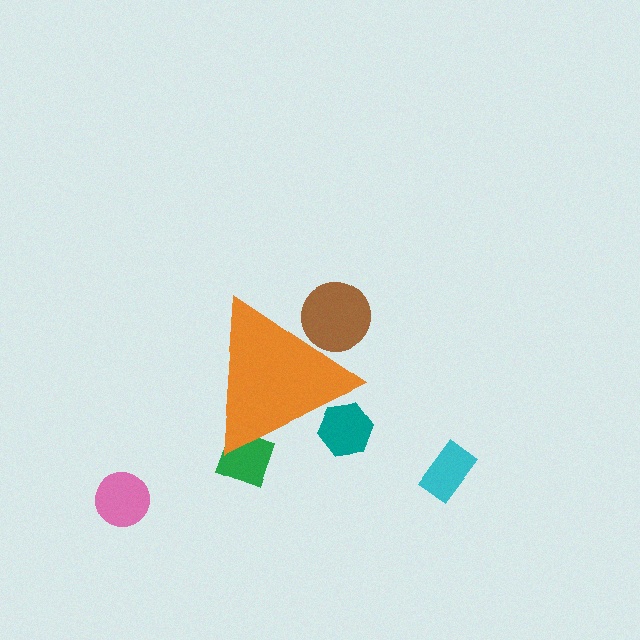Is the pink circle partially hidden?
No, the pink circle is fully visible.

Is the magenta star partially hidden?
Yes, the magenta star is partially hidden behind the orange triangle.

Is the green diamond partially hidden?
Yes, the green diamond is partially hidden behind the orange triangle.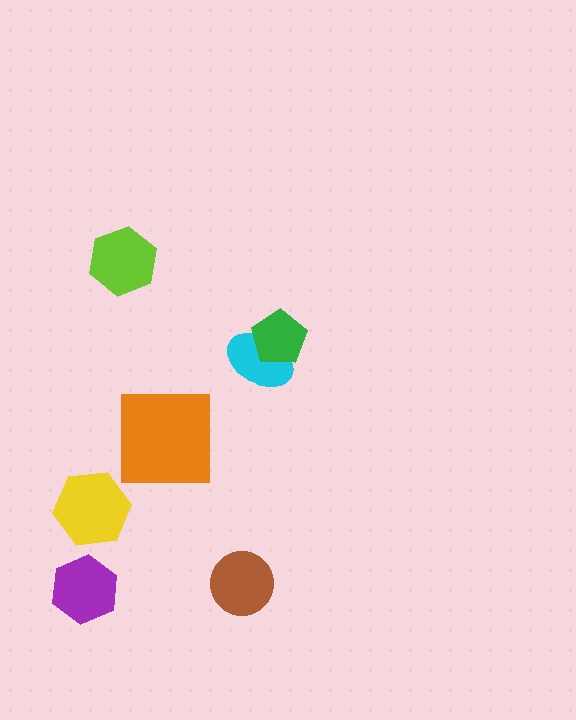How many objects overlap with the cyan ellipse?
1 object overlaps with the cyan ellipse.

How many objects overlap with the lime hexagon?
0 objects overlap with the lime hexagon.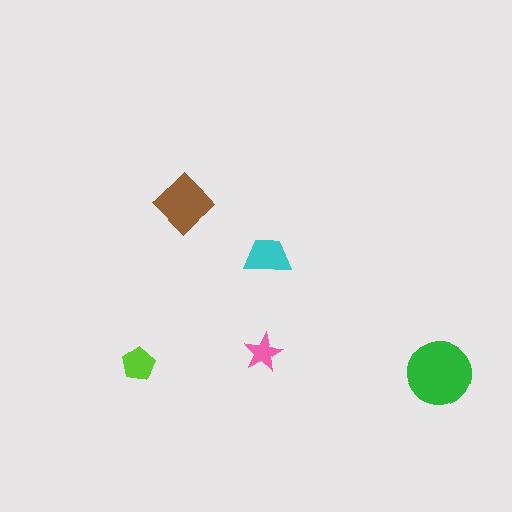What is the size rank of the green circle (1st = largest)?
1st.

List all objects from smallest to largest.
The pink star, the lime pentagon, the cyan trapezoid, the brown diamond, the green circle.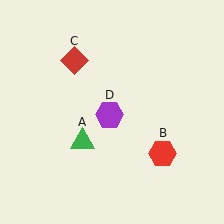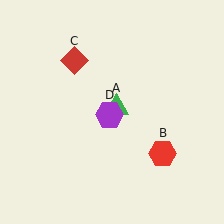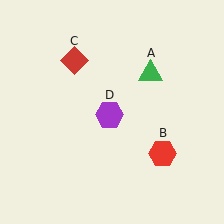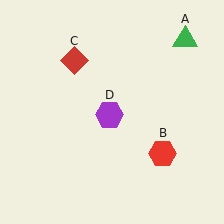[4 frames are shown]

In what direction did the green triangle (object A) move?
The green triangle (object A) moved up and to the right.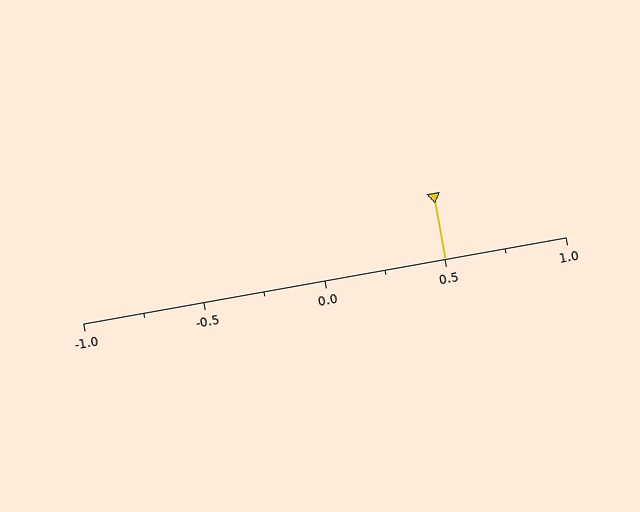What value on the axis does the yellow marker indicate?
The marker indicates approximately 0.5.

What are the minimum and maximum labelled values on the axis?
The axis runs from -1.0 to 1.0.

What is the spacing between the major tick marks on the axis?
The major ticks are spaced 0.5 apart.